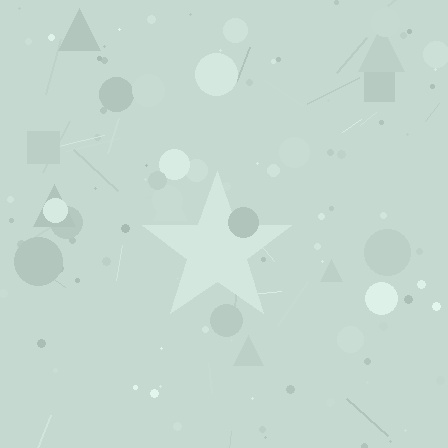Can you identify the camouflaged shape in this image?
The camouflaged shape is a star.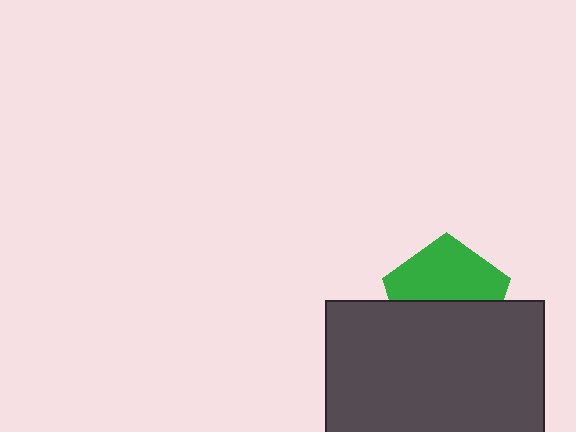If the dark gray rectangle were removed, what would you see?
You would see the complete green pentagon.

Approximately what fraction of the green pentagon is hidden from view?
Roughly 49% of the green pentagon is hidden behind the dark gray rectangle.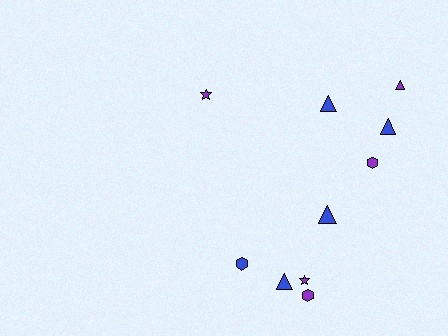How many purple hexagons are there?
There are 2 purple hexagons.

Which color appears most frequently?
Blue, with 5 objects.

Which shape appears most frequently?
Triangle, with 5 objects.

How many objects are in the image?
There are 10 objects.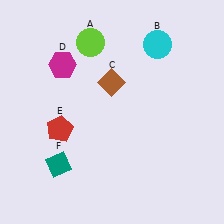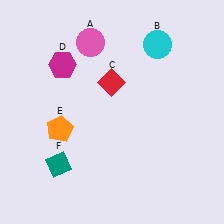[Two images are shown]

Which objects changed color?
A changed from lime to pink. C changed from brown to red. E changed from red to orange.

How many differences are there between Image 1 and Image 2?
There are 3 differences between the two images.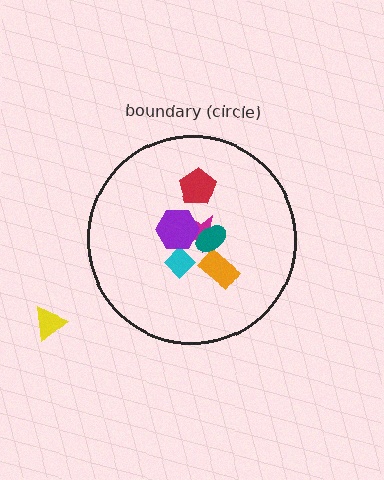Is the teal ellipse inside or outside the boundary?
Inside.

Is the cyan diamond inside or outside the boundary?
Inside.